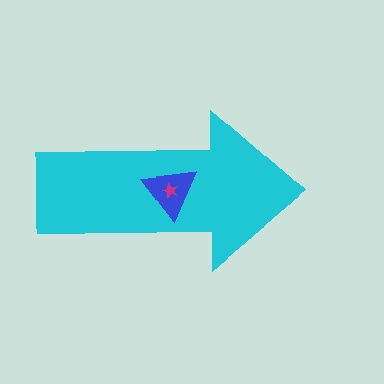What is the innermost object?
The magenta star.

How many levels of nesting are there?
3.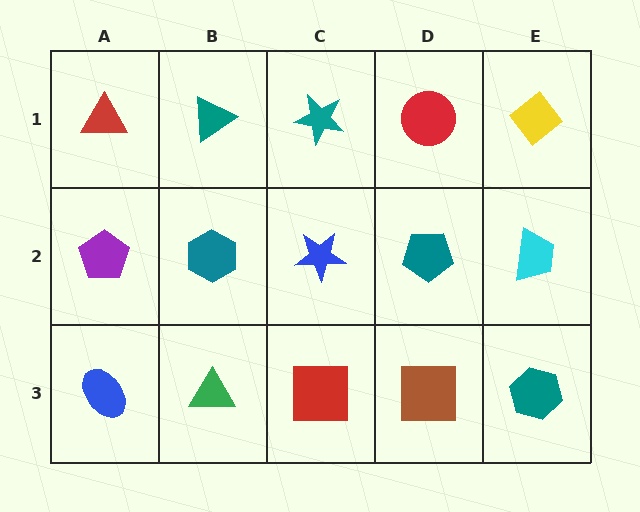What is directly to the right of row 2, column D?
A cyan trapezoid.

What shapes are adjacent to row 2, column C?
A teal star (row 1, column C), a red square (row 3, column C), a teal hexagon (row 2, column B), a teal pentagon (row 2, column D).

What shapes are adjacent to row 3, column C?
A blue star (row 2, column C), a green triangle (row 3, column B), a brown square (row 3, column D).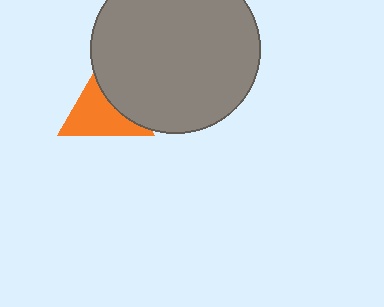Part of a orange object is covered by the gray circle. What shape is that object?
It is a triangle.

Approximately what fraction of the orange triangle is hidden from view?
Roughly 38% of the orange triangle is hidden behind the gray circle.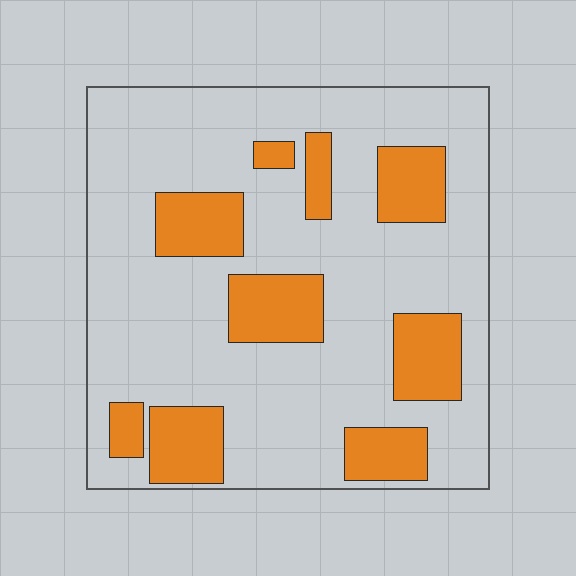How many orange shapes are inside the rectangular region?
9.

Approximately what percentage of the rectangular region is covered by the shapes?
Approximately 25%.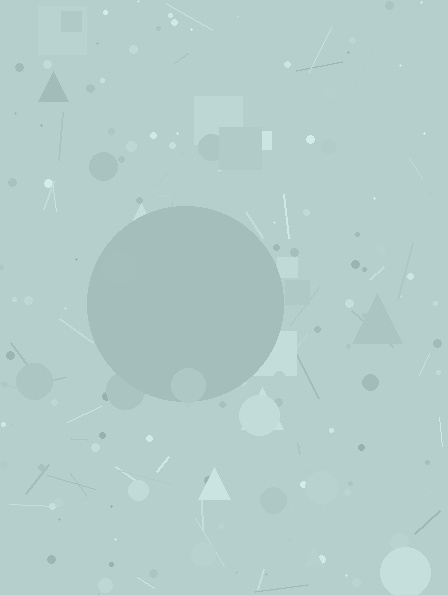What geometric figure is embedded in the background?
A circle is embedded in the background.